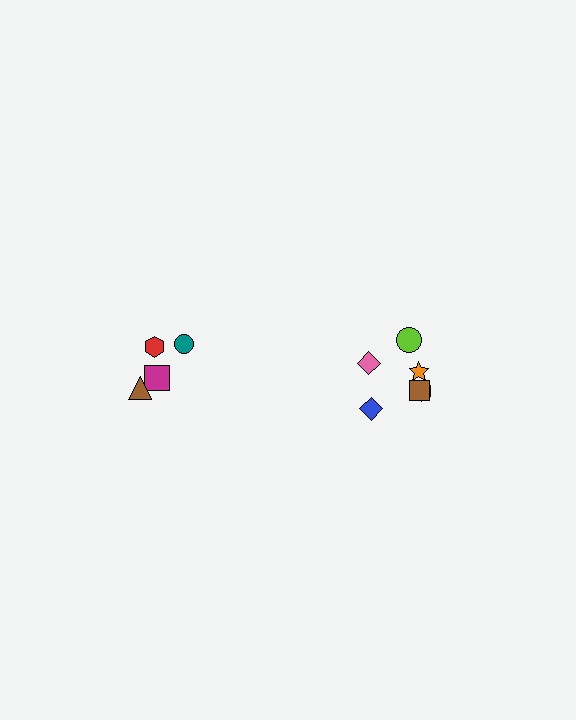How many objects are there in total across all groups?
There are 10 objects.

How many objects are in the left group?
There are 4 objects.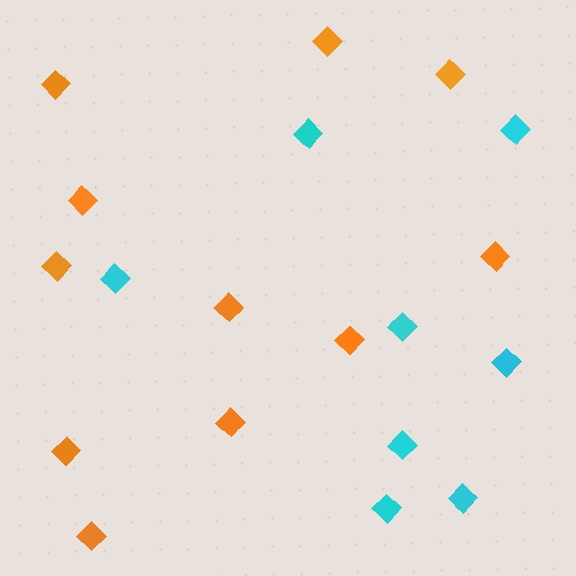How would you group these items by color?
There are 2 groups: one group of cyan diamonds (8) and one group of orange diamonds (11).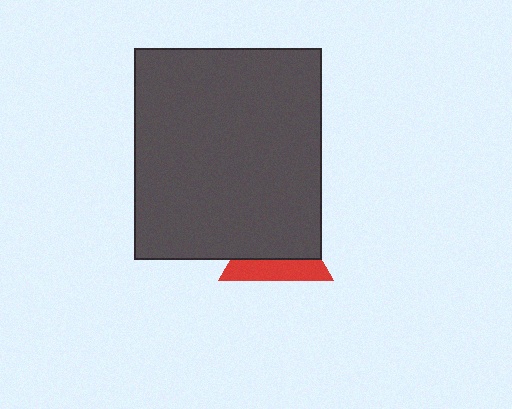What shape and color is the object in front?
The object in front is a dark gray rectangle.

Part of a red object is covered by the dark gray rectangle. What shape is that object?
It is a triangle.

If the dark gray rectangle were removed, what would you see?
You would see the complete red triangle.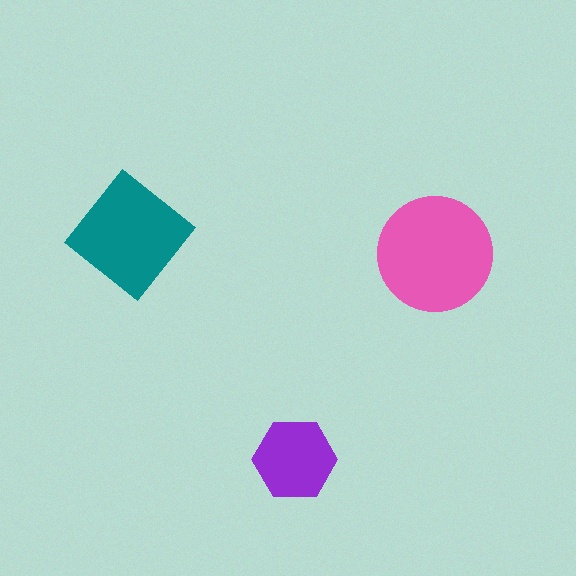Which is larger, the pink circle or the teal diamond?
The pink circle.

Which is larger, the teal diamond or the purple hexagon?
The teal diamond.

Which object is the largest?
The pink circle.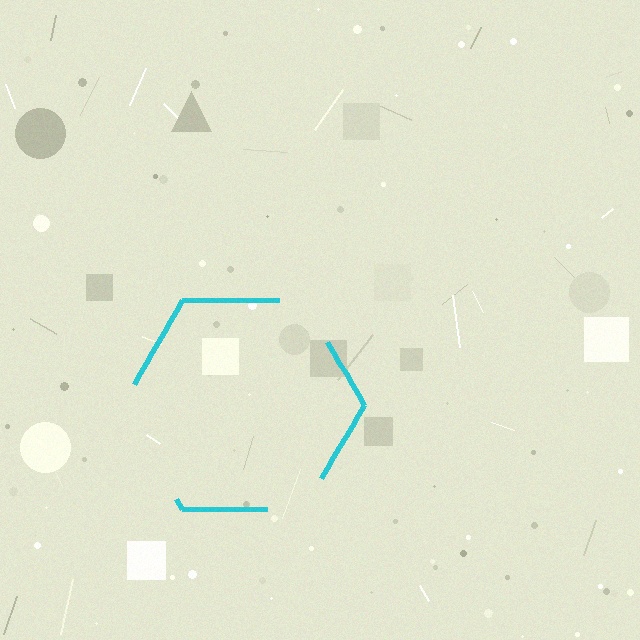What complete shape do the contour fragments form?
The contour fragments form a hexagon.